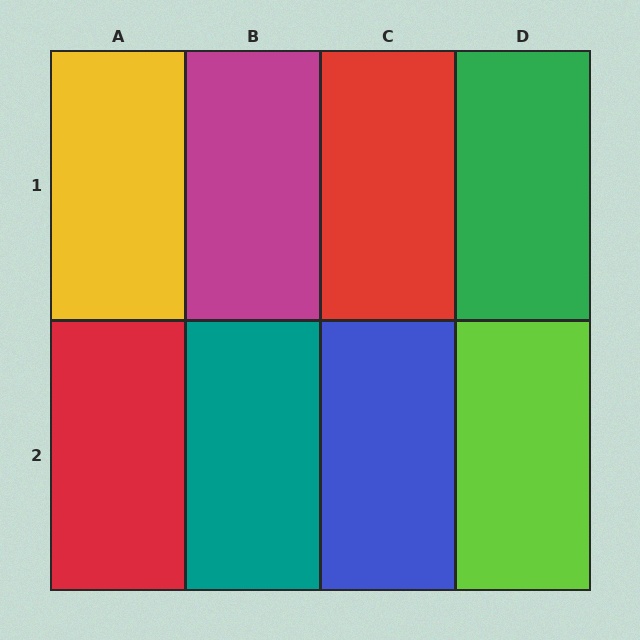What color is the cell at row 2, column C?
Blue.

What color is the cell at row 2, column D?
Lime.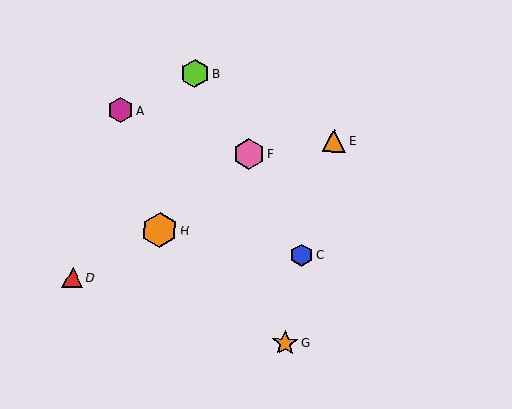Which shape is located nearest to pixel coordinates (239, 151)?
The pink hexagon (labeled F) at (249, 154) is nearest to that location.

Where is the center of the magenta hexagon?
The center of the magenta hexagon is at (120, 110).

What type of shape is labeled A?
Shape A is a magenta hexagon.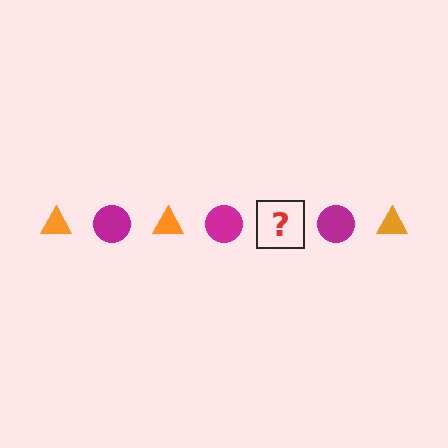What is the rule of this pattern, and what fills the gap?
The rule is that the pattern alternates between orange triangle and magenta circle. The gap should be filled with an orange triangle.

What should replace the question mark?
The question mark should be replaced with an orange triangle.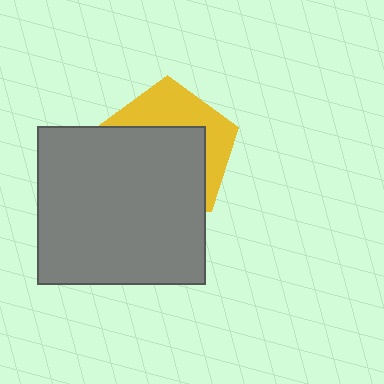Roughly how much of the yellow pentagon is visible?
A small part of it is visible (roughly 39%).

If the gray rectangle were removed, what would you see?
You would see the complete yellow pentagon.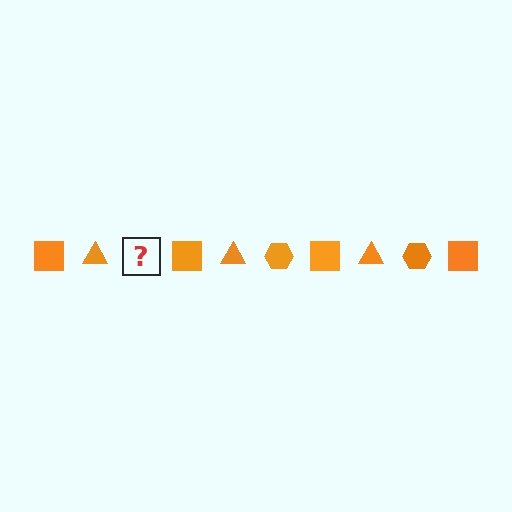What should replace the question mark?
The question mark should be replaced with an orange hexagon.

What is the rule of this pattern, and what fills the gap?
The rule is that the pattern cycles through square, triangle, hexagon shapes in orange. The gap should be filled with an orange hexagon.